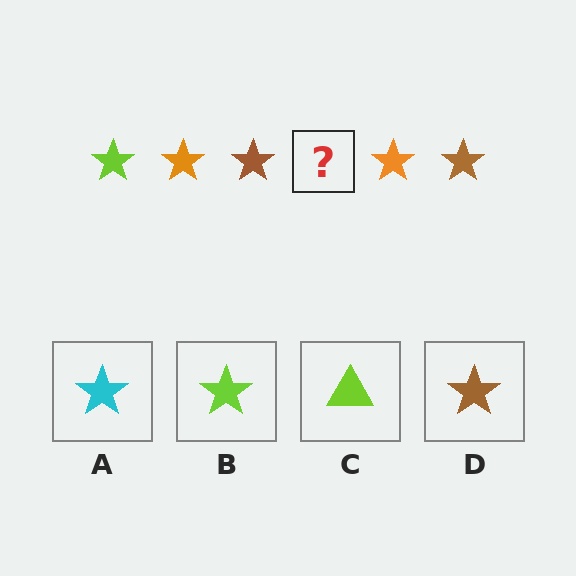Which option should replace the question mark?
Option B.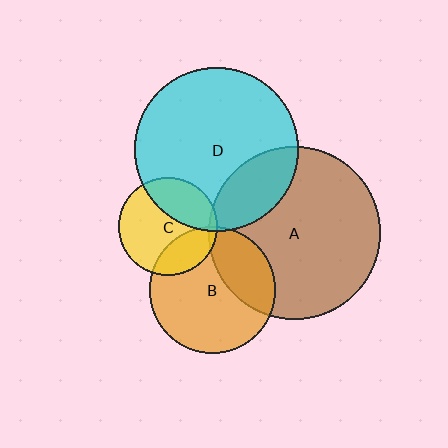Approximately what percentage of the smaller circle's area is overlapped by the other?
Approximately 30%.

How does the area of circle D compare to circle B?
Approximately 1.7 times.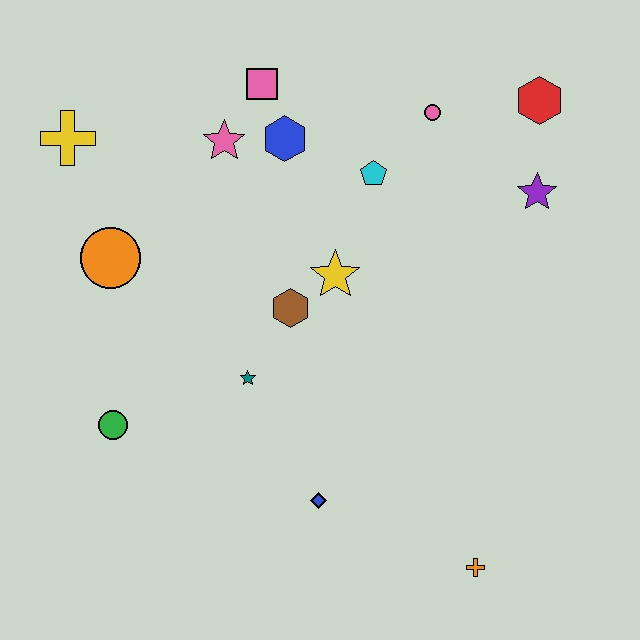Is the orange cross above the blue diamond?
No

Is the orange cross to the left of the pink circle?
No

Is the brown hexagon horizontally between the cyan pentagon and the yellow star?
No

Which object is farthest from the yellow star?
The orange cross is farthest from the yellow star.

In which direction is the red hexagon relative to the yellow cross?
The red hexagon is to the right of the yellow cross.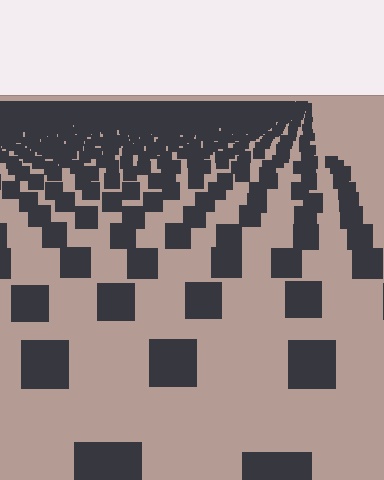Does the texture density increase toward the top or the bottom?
Density increases toward the top.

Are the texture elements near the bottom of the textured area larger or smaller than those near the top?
Larger. Near the bottom, elements are closer to the viewer and appear at a bigger on-screen size.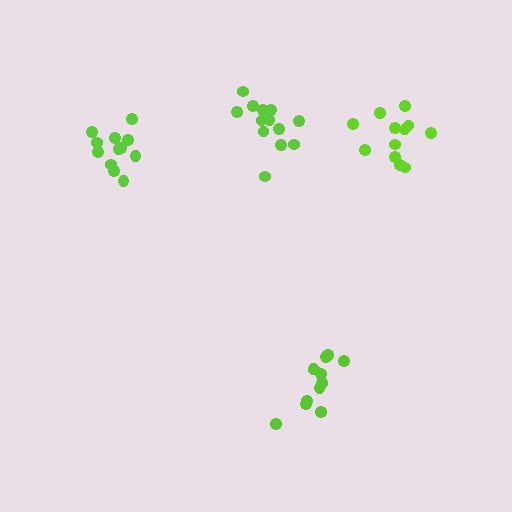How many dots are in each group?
Group 1: 12 dots, Group 2: 13 dots, Group 3: 12 dots, Group 4: 12 dots (49 total).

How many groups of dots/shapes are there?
There are 4 groups.